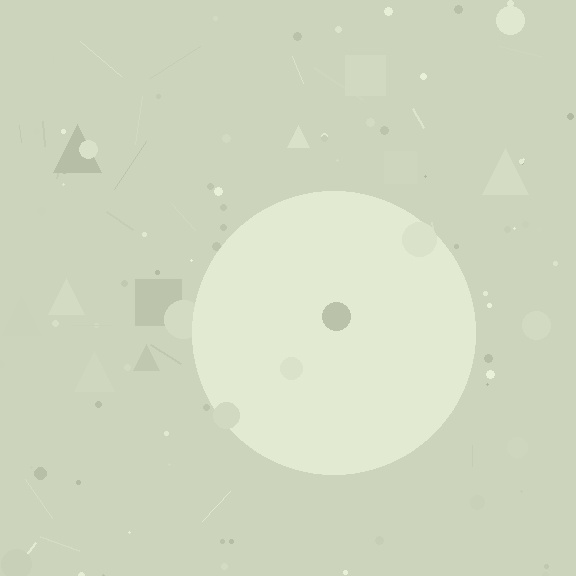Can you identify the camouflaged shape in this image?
The camouflaged shape is a circle.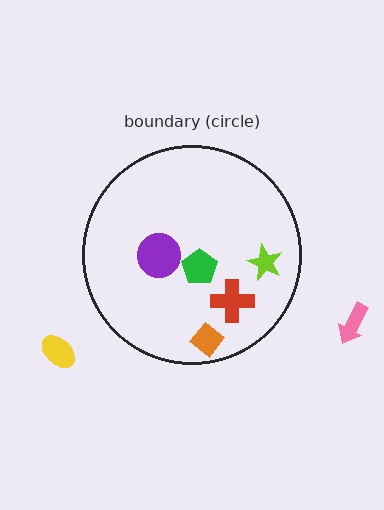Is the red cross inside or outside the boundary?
Inside.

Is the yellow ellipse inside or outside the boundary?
Outside.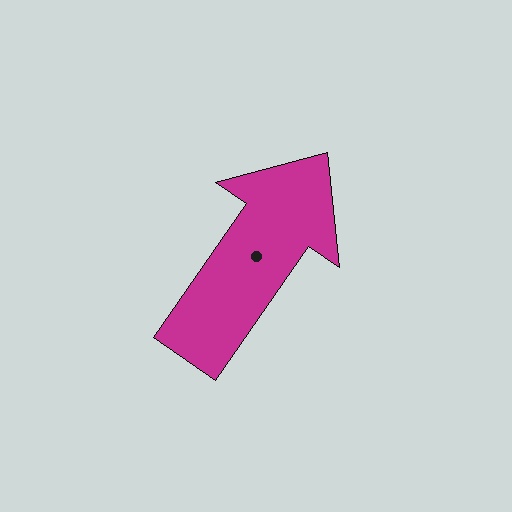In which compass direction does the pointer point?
Northeast.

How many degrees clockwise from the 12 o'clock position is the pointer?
Approximately 35 degrees.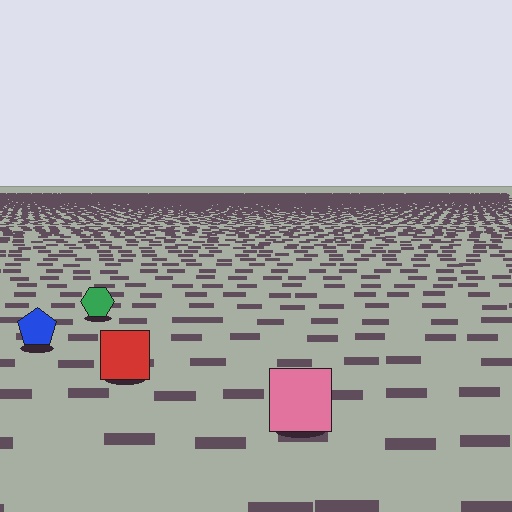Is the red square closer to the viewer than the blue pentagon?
Yes. The red square is closer — you can tell from the texture gradient: the ground texture is coarser near it.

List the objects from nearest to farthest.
From nearest to farthest: the pink square, the red square, the blue pentagon, the green hexagon.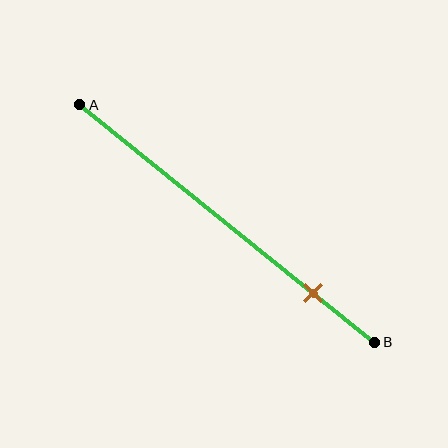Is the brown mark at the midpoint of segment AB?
No, the mark is at about 80% from A, not at the 50% midpoint.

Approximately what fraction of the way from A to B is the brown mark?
The brown mark is approximately 80% of the way from A to B.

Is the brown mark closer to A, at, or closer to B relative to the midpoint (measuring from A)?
The brown mark is closer to point B than the midpoint of segment AB.